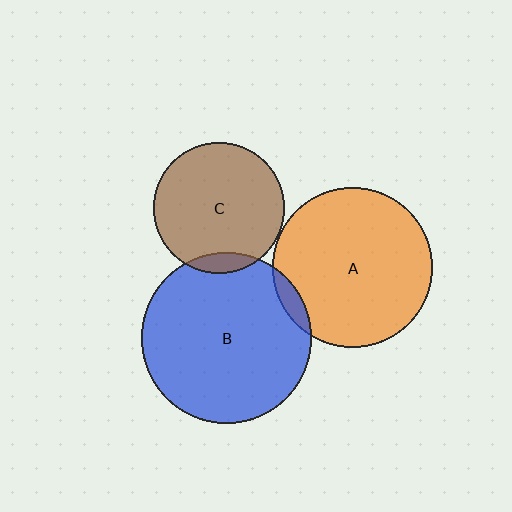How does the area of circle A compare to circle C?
Approximately 1.5 times.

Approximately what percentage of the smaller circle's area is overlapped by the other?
Approximately 5%.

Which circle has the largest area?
Circle B (blue).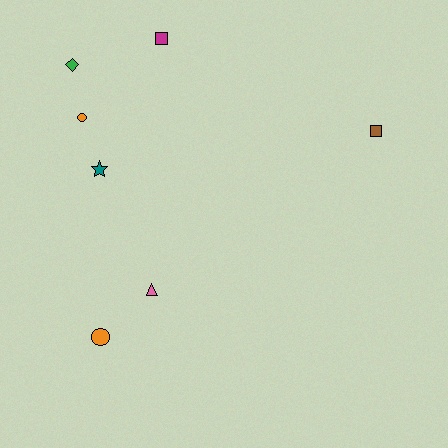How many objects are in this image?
There are 7 objects.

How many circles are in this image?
There are 2 circles.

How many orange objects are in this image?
There are 2 orange objects.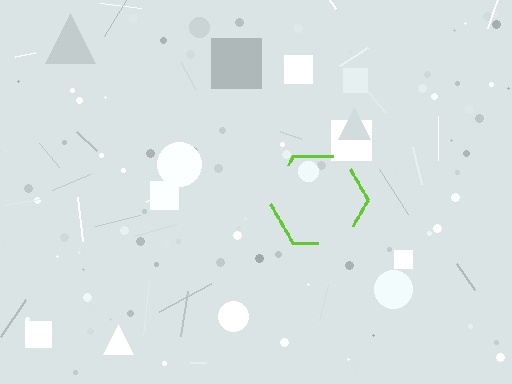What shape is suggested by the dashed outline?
The dashed outline suggests a hexagon.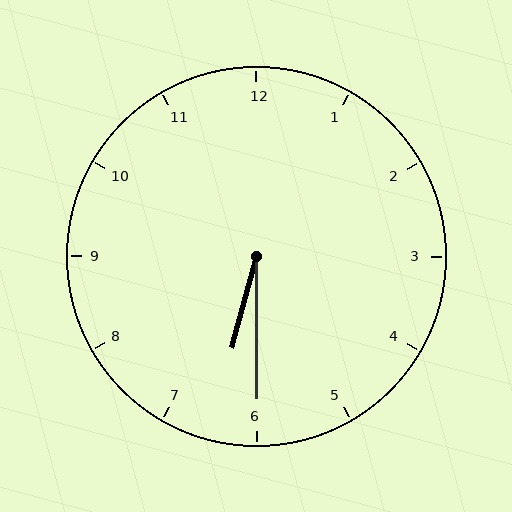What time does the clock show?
6:30.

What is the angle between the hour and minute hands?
Approximately 15 degrees.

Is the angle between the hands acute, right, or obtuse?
It is acute.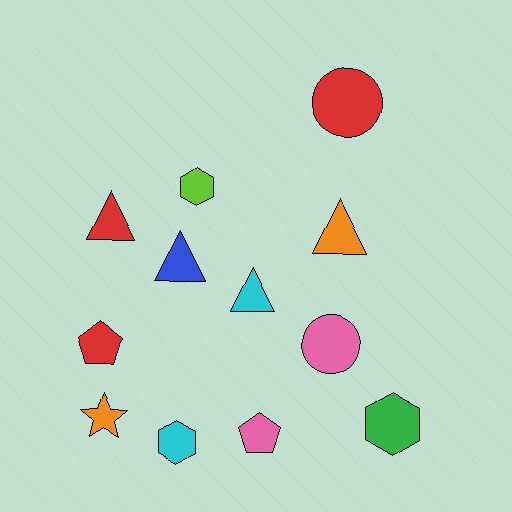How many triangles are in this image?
There are 4 triangles.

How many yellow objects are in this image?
There are no yellow objects.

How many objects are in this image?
There are 12 objects.